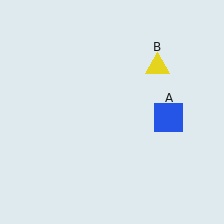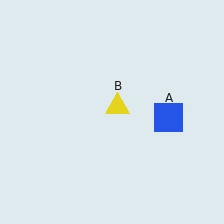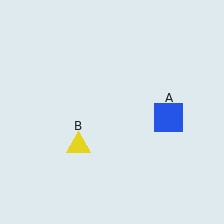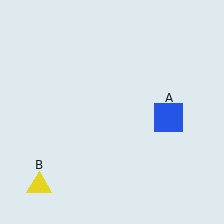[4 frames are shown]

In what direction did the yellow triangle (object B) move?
The yellow triangle (object B) moved down and to the left.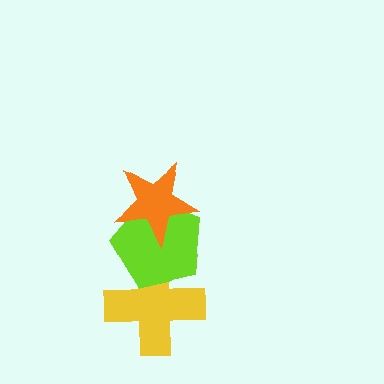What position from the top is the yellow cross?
The yellow cross is 3rd from the top.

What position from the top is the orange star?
The orange star is 1st from the top.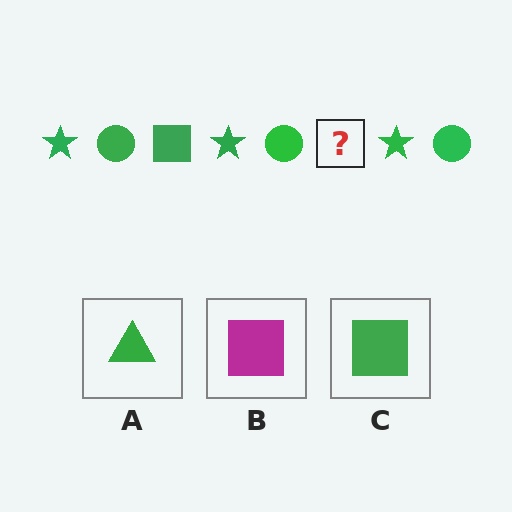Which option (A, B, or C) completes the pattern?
C.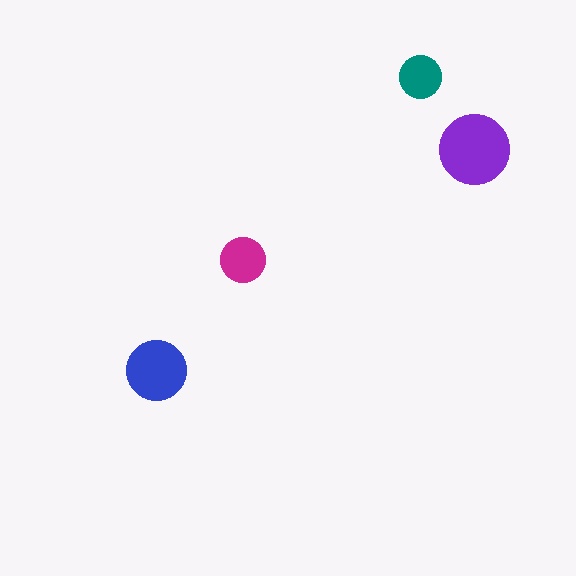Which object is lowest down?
The blue circle is bottommost.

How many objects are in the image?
There are 4 objects in the image.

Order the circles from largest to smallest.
the purple one, the blue one, the magenta one, the teal one.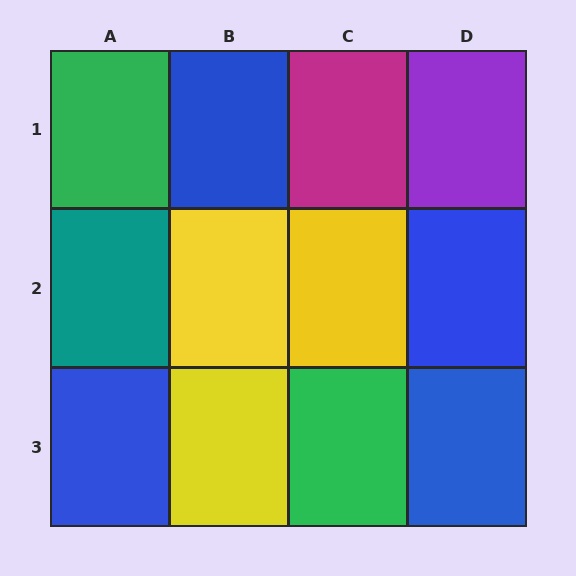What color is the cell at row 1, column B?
Blue.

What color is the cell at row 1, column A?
Green.